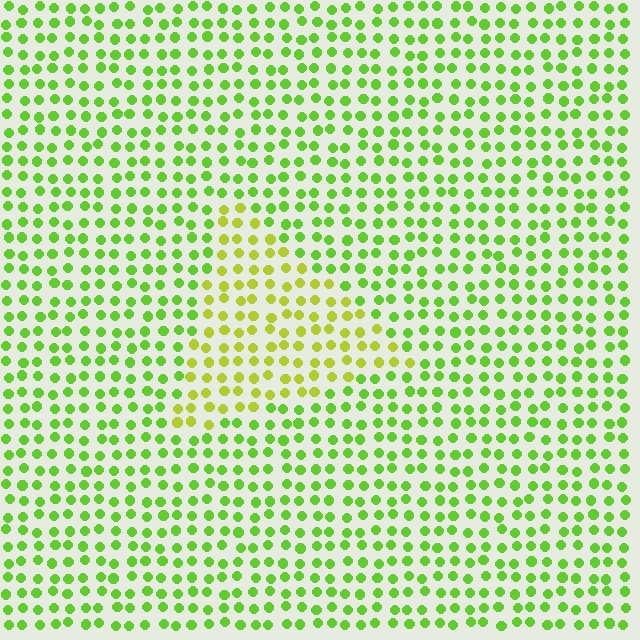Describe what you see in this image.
The image is filled with small lime elements in a uniform arrangement. A triangle-shaped region is visible where the elements are tinted to a slightly different hue, forming a subtle color boundary.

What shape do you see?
I see a triangle.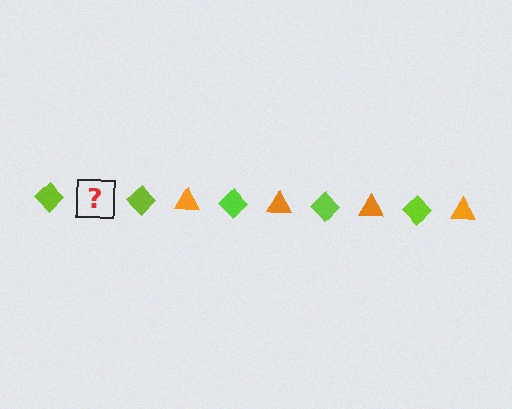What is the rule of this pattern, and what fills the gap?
The rule is that the pattern alternates between lime diamond and orange triangle. The gap should be filled with an orange triangle.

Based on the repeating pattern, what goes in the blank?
The blank should be an orange triangle.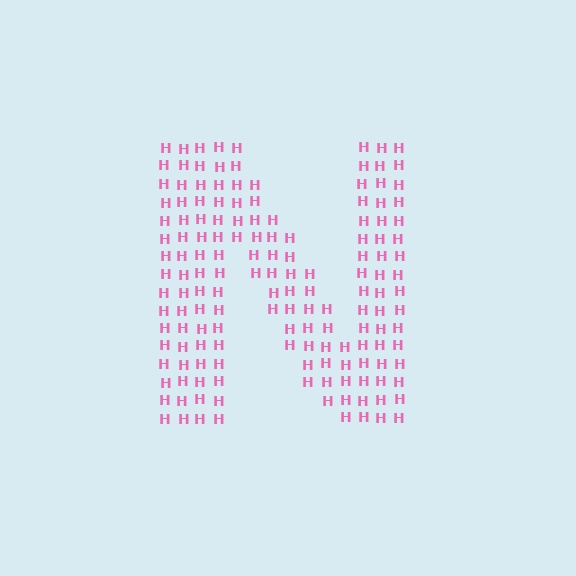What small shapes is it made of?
It is made of small letter H's.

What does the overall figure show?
The overall figure shows the letter N.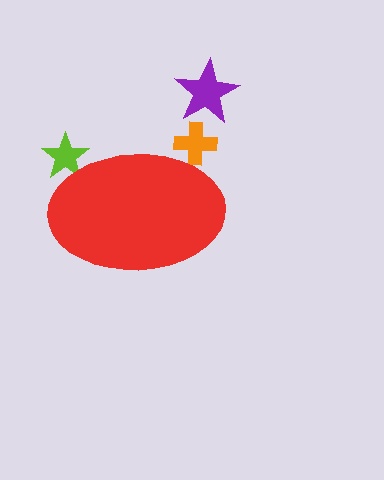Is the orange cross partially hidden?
Yes, the orange cross is partially hidden behind the red ellipse.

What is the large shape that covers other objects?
A red ellipse.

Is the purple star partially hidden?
No, the purple star is fully visible.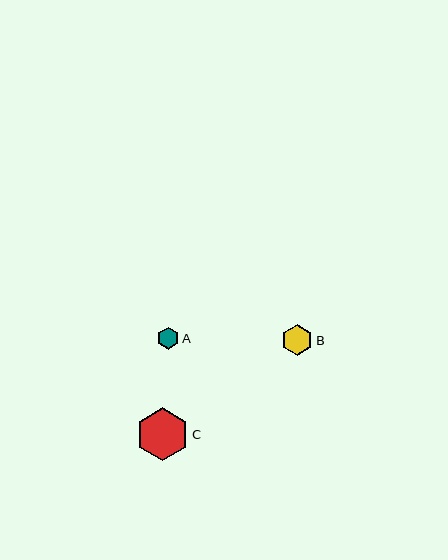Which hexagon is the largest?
Hexagon C is the largest with a size of approximately 53 pixels.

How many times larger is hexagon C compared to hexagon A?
Hexagon C is approximately 2.4 times the size of hexagon A.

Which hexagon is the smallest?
Hexagon A is the smallest with a size of approximately 22 pixels.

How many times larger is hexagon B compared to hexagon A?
Hexagon B is approximately 1.4 times the size of hexagon A.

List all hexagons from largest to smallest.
From largest to smallest: C, B, A.